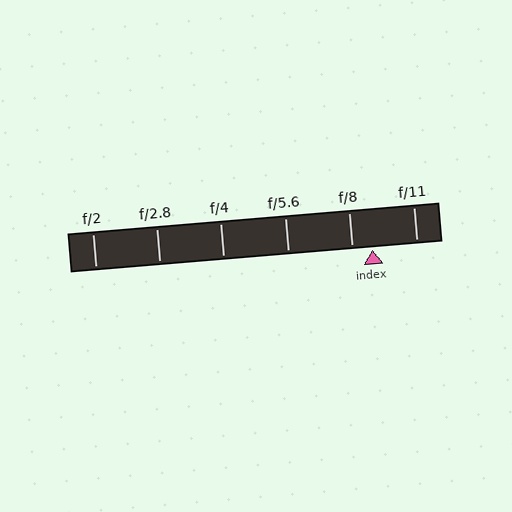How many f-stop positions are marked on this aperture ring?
There are 6 f-stop positions marked.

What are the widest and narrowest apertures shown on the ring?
The widest aperture shown is f/2 and the narrowest is f/11.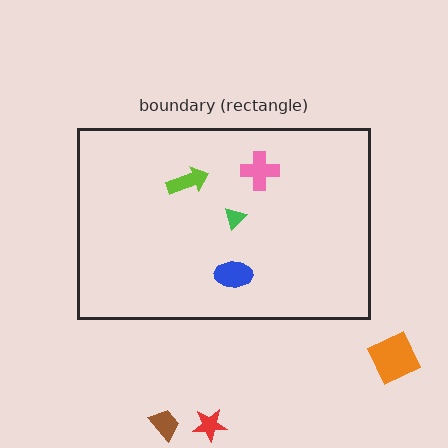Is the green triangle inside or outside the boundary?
Inside.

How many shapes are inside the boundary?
4 inside, 3 outside.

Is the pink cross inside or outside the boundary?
Inside.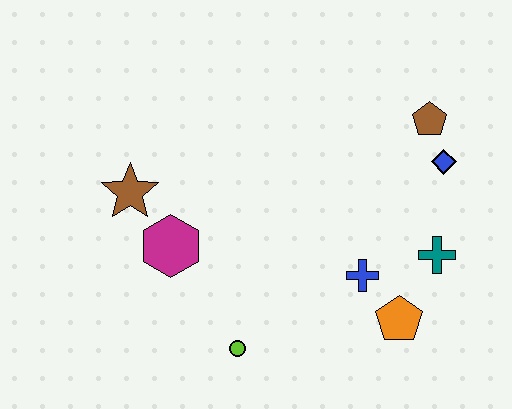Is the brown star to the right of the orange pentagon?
No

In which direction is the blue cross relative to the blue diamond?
The blue cross is below the blue diamond.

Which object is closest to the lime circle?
The magenta hexagon is closest to the lime circle.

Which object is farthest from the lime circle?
The brown pentagon is farthest from the lime circle.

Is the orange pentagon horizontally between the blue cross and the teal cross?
Yes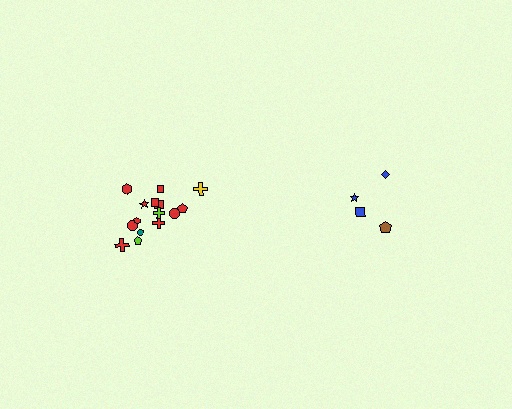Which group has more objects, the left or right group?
The left group.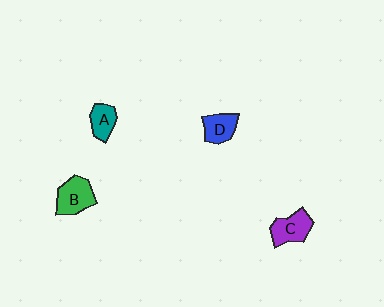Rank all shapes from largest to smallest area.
From largest to smallest: B (green), C (purple), D (blue), A (teal).